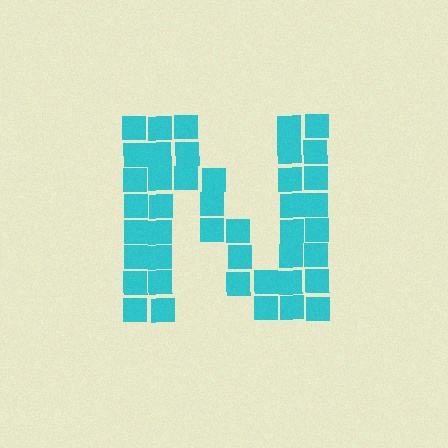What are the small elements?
The small elements are squares.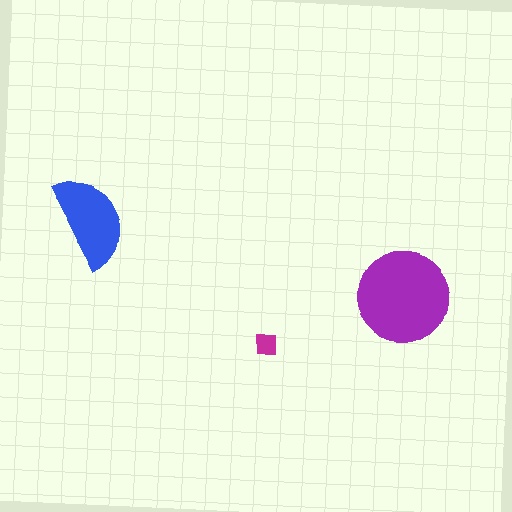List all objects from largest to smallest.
The purple circle, the blue semicircle, the magenta square.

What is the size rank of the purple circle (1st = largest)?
1st.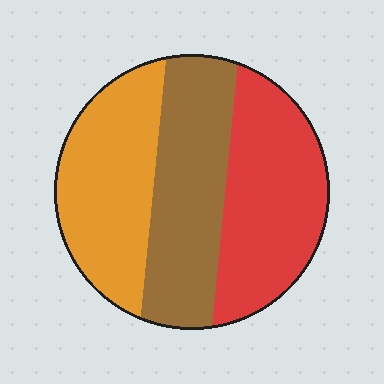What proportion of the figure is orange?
Orange takes up about one third (1/3) of the figure.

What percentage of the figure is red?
Red takes up about one third (1/3) of the figure.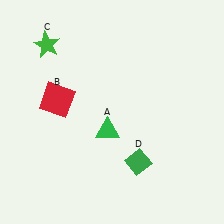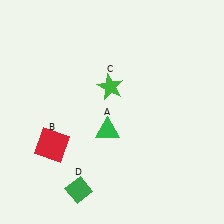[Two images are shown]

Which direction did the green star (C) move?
The green star (C) moved right.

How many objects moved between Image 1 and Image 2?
3 objects moved between the two images.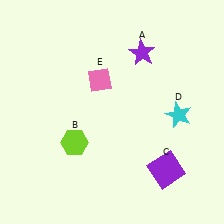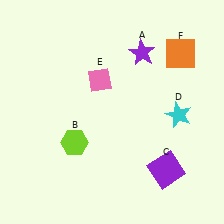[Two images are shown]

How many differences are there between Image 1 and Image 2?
There is 1 difference between the two images.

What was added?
An orange square (F) was added in Image 2.